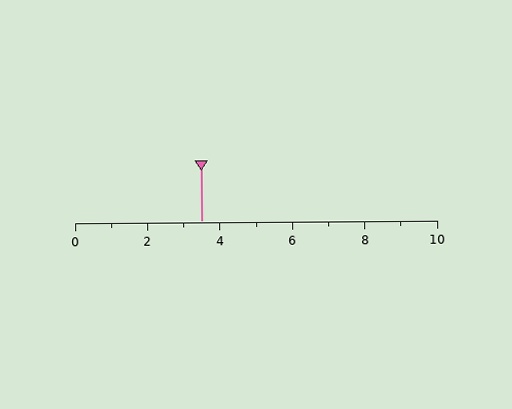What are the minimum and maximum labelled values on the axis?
The axis runs from 0 to 10.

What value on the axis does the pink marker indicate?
The marker indicates approximately 3.5.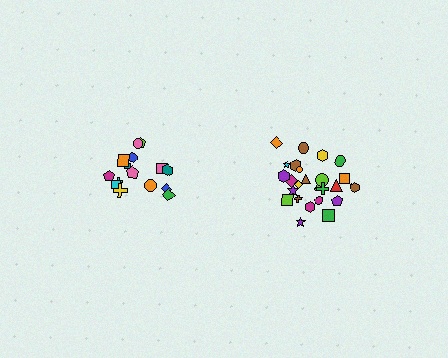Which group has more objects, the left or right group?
The right group.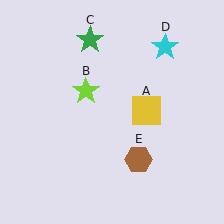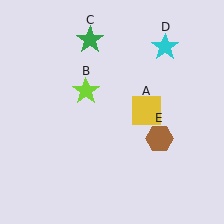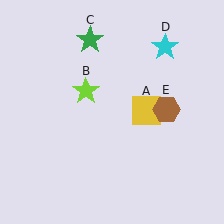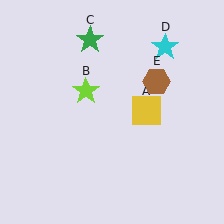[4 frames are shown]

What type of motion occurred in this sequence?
The brown hexagon (object E) rotated counterclockwise around the center of the scene.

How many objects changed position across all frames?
1 object changed position: brown hexagon (object E).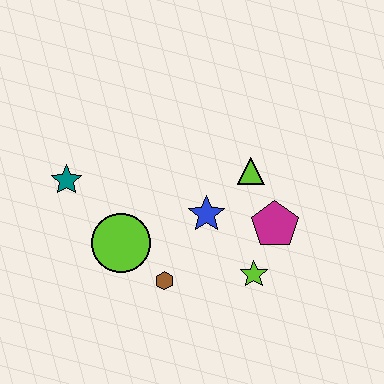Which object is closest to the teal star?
The lime circle is closest to the teal star.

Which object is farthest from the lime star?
The teal star is farthest from the lime star.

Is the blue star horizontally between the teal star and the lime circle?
No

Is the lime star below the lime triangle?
Yes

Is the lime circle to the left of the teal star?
No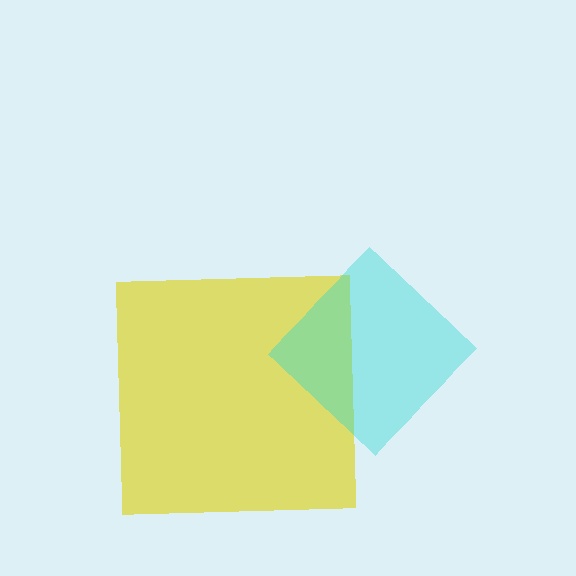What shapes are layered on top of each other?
The layered shapes are: a yellow square, a cyan diamond.